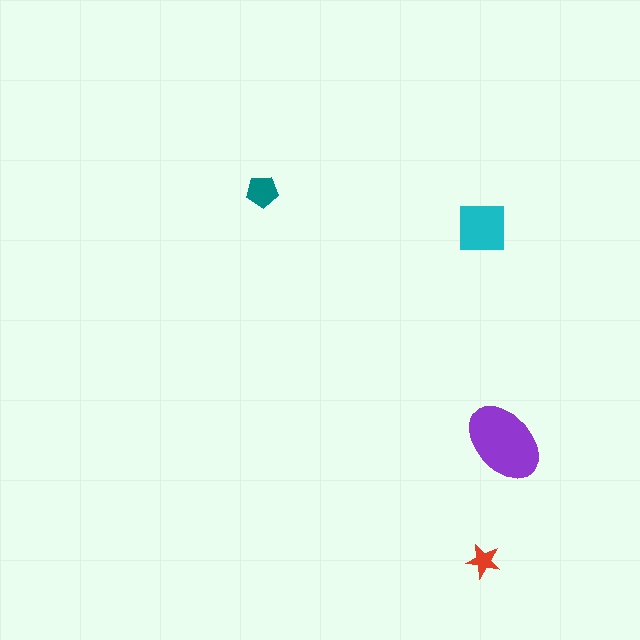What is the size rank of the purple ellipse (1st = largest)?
1st.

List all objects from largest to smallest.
The purple ellipse, the cyan square, the teal pentagon, the red star.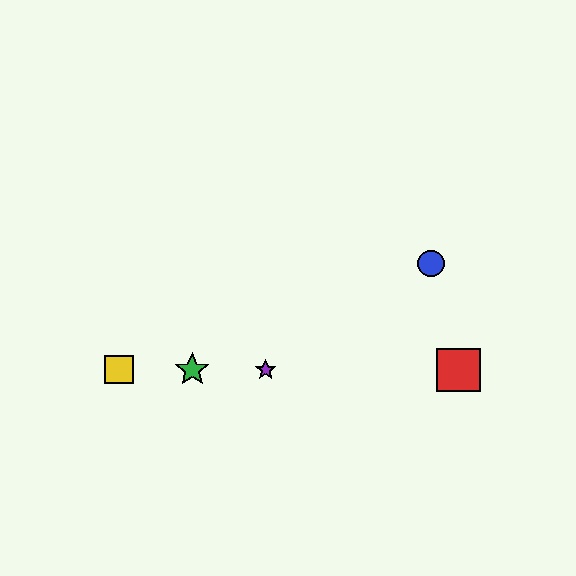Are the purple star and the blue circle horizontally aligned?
No, the purple star is at y≈370 and the blue circle is at y≈264.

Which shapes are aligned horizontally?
The red square, the green star, the yellow square, the purple star are aligned horizontally.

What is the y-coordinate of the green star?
The green star is at y≈370.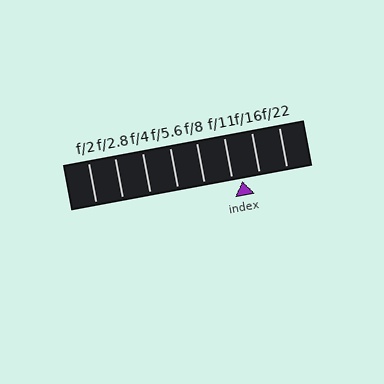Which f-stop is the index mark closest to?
The index mark is closest to f/11.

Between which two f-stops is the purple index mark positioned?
The index mark is between f/11 and f/16.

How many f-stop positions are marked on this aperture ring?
There are 8 f-stop positions marked.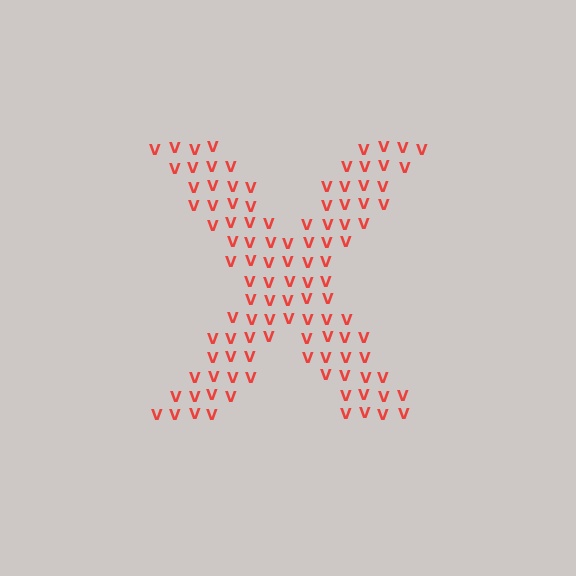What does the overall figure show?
The overall figure shows the letter X.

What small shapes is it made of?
It is made of small letter V's.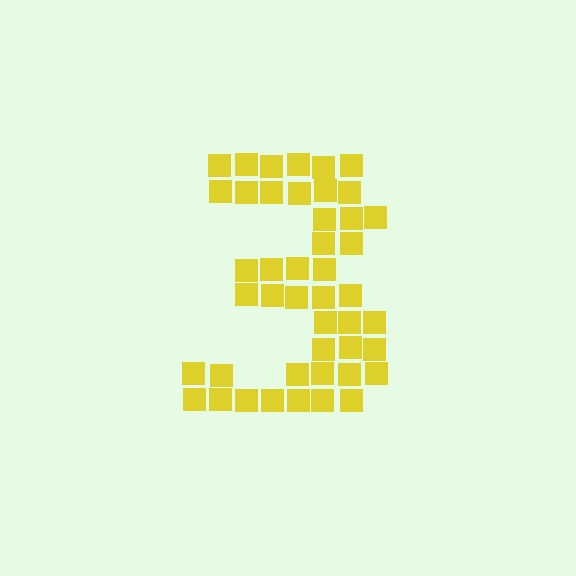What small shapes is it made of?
It is made of small squares.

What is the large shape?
The large shape is the digit 3.